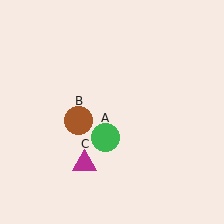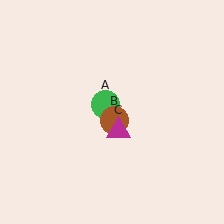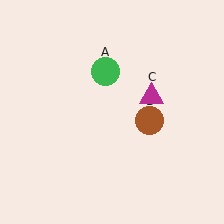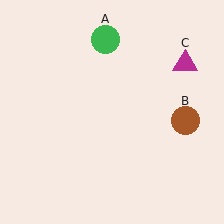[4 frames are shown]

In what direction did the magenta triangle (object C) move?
The magenta triangle (object C) moved up and to the right.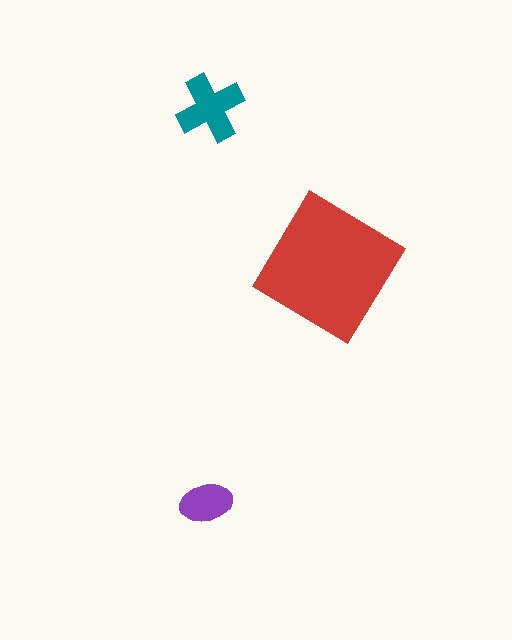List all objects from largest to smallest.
The red diamond, the teal cross, the purple ellipse.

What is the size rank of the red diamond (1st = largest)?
1st.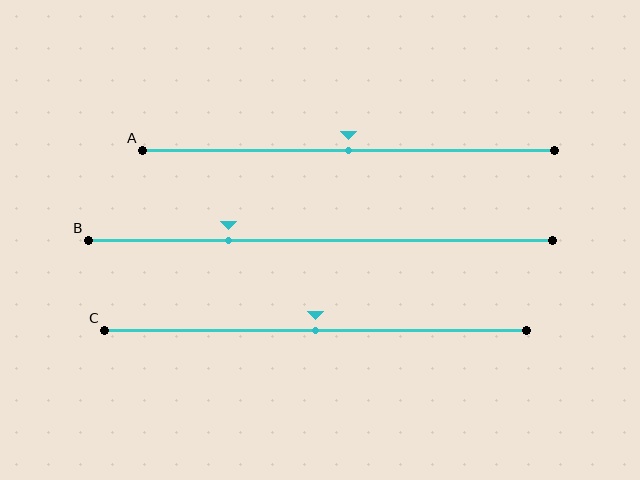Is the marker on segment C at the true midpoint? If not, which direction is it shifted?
Yes, the marker on segment C is at the true midpoint.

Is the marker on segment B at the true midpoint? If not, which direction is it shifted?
No, the marker on segment B is shifted to the left by about 20% of the segment length.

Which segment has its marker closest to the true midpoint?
Segment A has its marker closest to the true midpoint.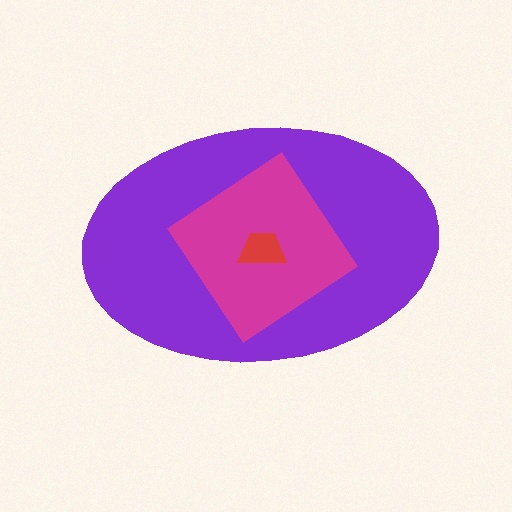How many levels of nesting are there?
3.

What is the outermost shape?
The purple ellipse.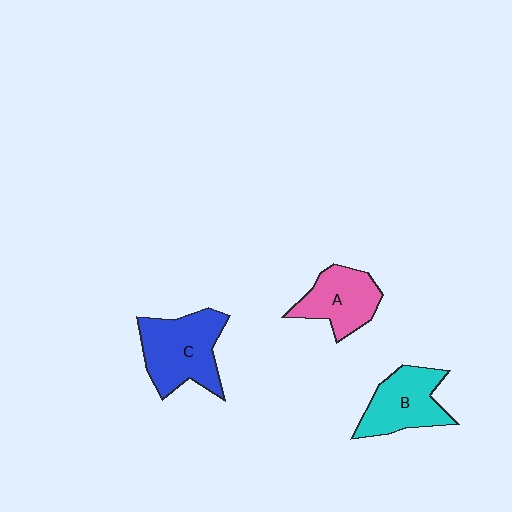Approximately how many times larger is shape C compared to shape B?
Approximately 1.2 times.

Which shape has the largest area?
Shape C (blue).